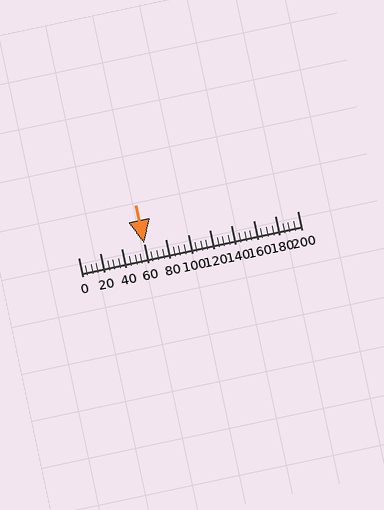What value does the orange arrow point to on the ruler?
The orange arrow points to approximately 60.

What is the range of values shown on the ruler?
The ruler shows values from 0 to 200.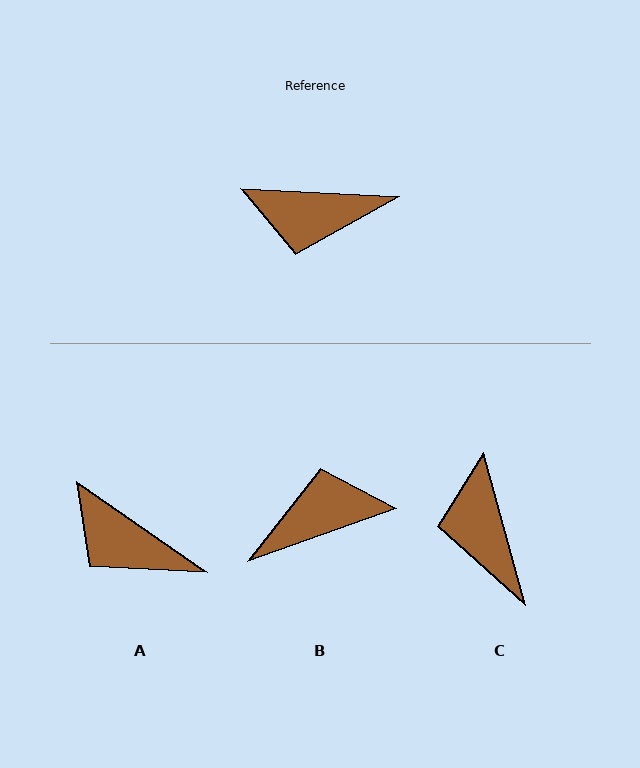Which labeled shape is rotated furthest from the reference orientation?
B, about 157 degrees away.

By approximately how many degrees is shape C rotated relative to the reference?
Approximately 71 degrees clockwise.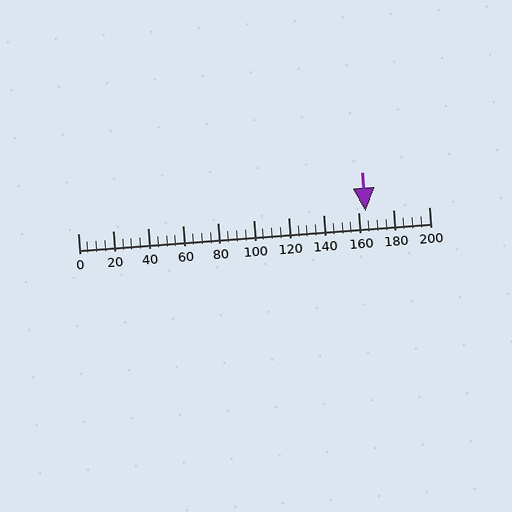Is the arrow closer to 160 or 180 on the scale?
The arrow is closer to 160.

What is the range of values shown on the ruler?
The ruler shows values from 0 to 200.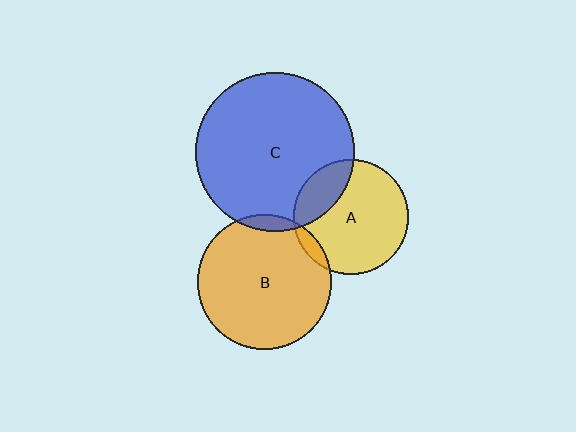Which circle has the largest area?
Circle C (blue).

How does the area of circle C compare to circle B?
Approximately 1.4 times.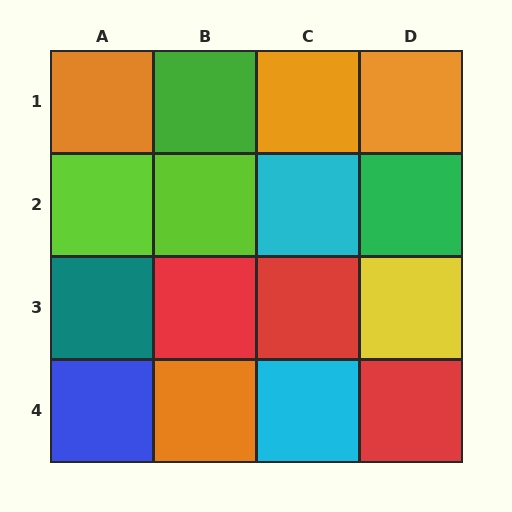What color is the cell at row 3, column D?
Yellow.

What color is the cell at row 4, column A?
Blue.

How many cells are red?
3 cells are red.